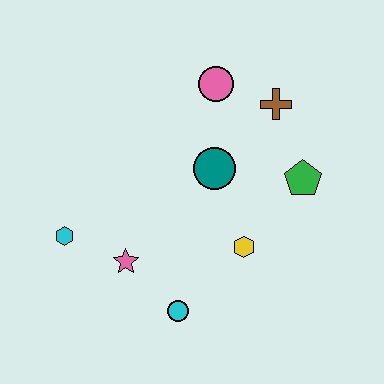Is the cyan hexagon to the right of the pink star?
No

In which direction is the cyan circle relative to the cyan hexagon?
The cyan circle is to the right of the cyan hexagon.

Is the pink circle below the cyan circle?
No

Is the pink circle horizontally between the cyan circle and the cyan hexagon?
No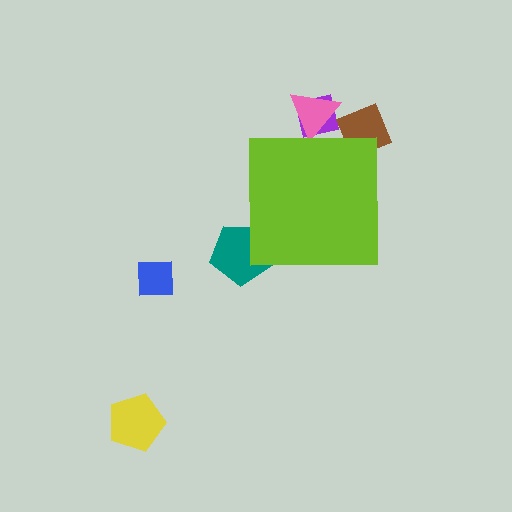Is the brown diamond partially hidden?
Yes, the brown diamond is partially hidden behind the lime square.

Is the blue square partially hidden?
No, the blue square is fully visible.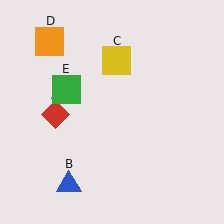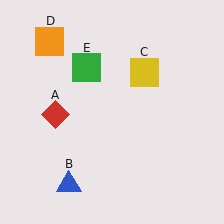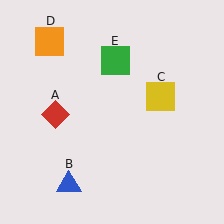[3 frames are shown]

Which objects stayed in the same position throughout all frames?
Red diamond (object A) and blue triangle (object B) and orange square (object D) remained stationary.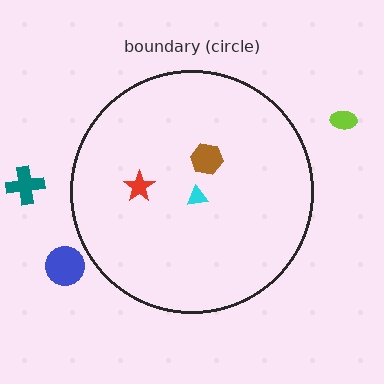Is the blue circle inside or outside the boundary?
Outside.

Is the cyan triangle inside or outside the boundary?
Inside.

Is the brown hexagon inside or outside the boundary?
Inside.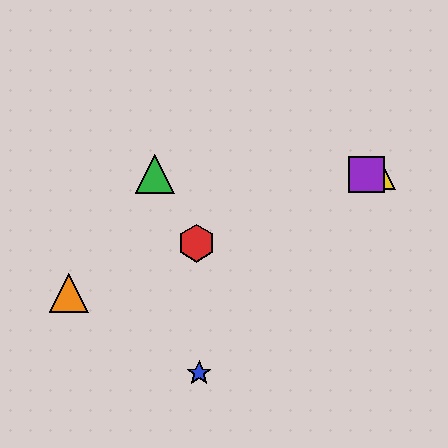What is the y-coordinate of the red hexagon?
The red hexagon is at y≈243.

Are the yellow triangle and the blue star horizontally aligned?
No, the yellow triangle is at y≈174 and the blue star is at y≈373.